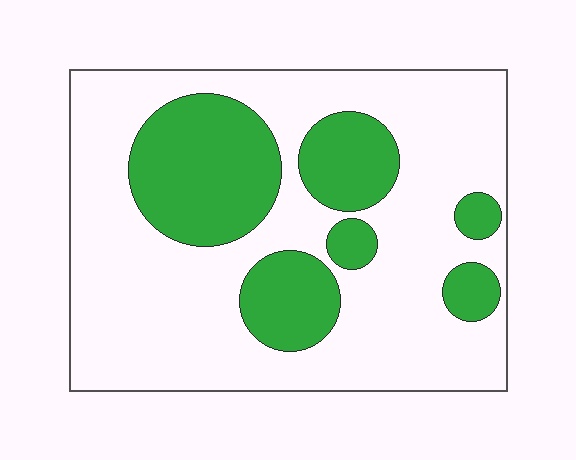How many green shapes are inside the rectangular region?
6.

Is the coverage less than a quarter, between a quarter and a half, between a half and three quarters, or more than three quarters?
Between a quarter and a half.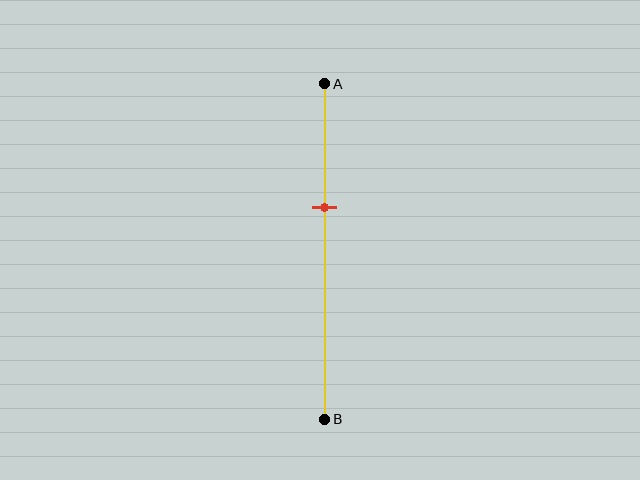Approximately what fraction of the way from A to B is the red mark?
The red mark is approximately 35% of the way from A to B.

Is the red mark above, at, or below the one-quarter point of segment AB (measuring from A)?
The red mark is below the one-quarter point of segment AB.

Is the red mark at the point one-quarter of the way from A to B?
No, the mark is at about 35% from A, not at the 25% one-quarter point.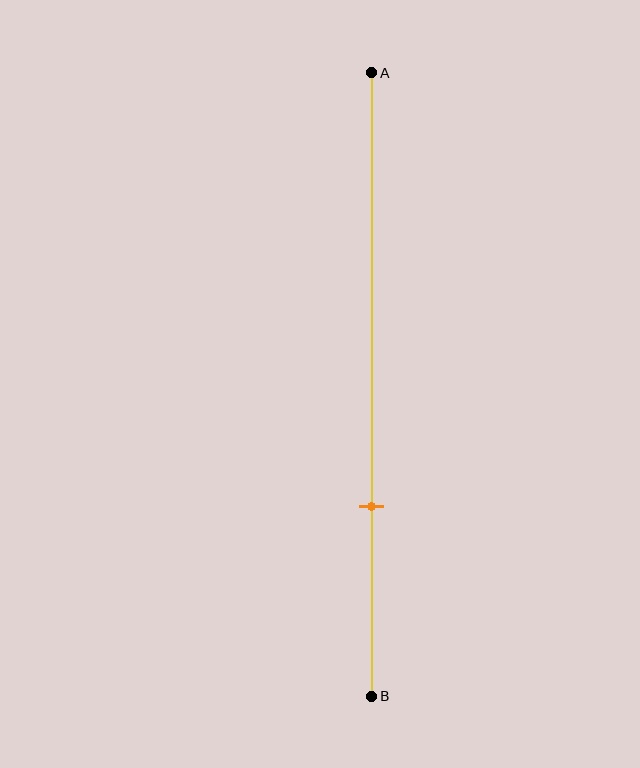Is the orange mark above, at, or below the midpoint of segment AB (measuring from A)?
The orange mark is below the midpoint of segment AB.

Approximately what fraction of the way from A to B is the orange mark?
The orange mark is approximately 70% of the way from A to B.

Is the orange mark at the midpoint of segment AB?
No, the mark is at about 70% from A, not at the 50% midpoint.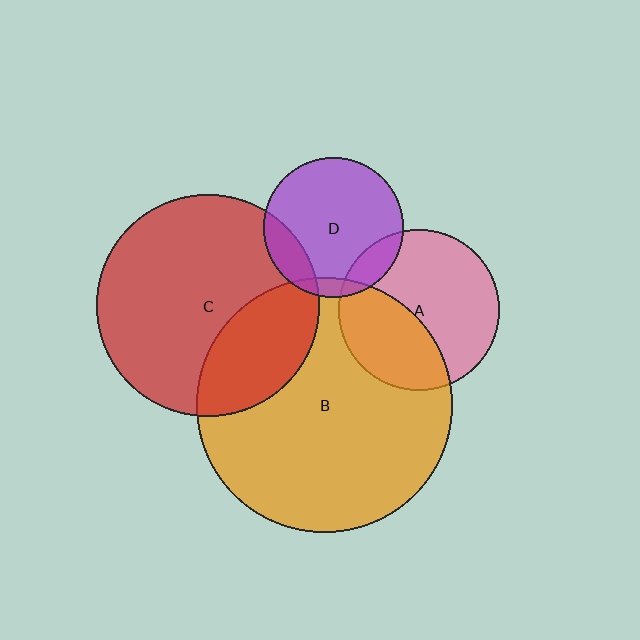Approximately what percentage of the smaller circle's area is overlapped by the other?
Approximately 15%.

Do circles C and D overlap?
Yes.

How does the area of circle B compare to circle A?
Approximately 2.5 times.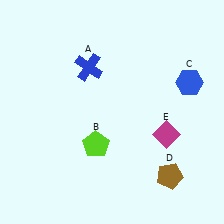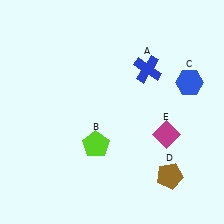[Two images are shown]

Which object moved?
The blue cross (A) moved right.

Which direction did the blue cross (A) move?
The blue cross (A) moved right.